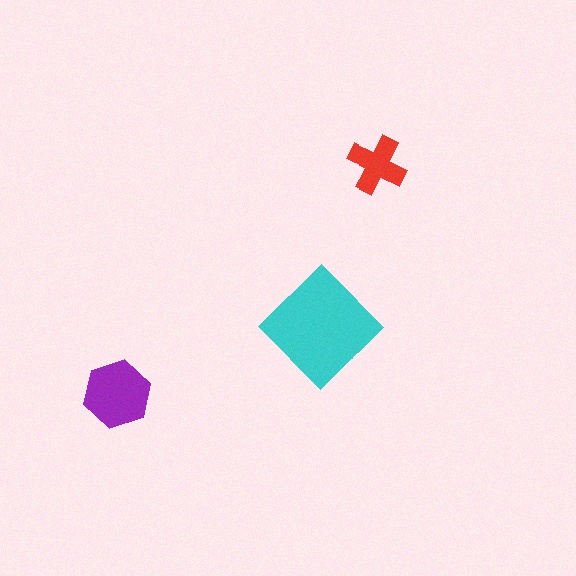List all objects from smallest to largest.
The red cross, the purple hexagon, the cyan diamond.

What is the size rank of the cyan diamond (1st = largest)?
1st.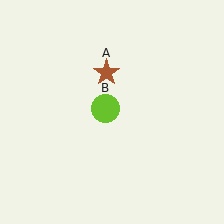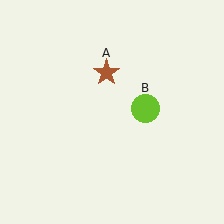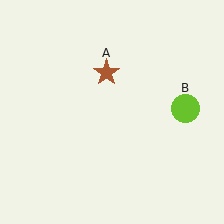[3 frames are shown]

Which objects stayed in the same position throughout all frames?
Brown star (object A) remained stationary.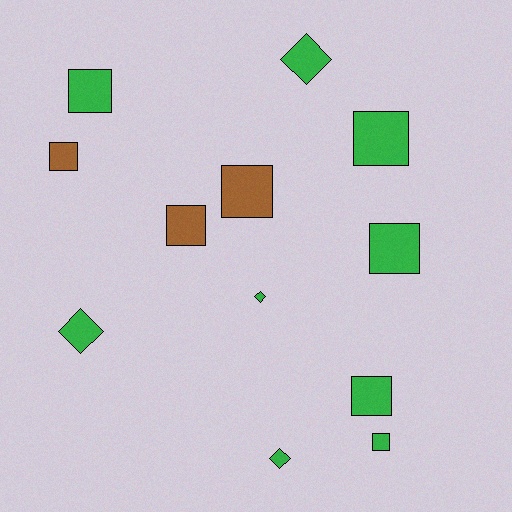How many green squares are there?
There are 5 green squares.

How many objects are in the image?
There are 12 objects.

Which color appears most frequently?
Green, with 9 objects.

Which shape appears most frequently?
Square, with 8 objects.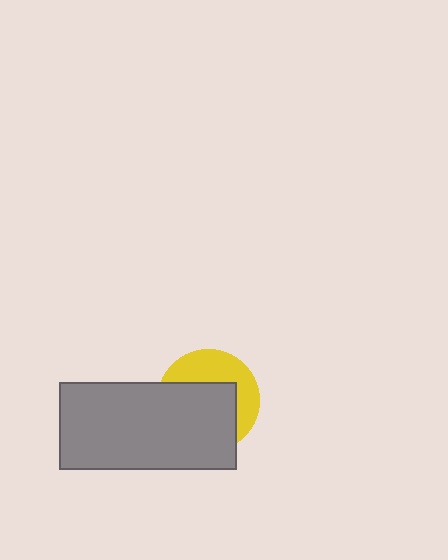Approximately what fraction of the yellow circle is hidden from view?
Roughly 60% of the yellow circle is hidden behind the gray rectangle.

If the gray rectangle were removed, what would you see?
You would see the complete yellow circle.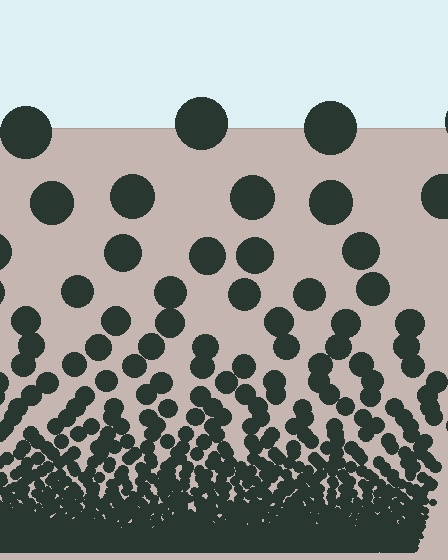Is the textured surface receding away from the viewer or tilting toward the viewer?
The surface appears to tilt toward the viewer. Texture elements get larger and sparser toward the top.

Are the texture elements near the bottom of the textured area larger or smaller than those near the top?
Smaller. The gradient is inverted — elements near the bottom are smaller and denser.